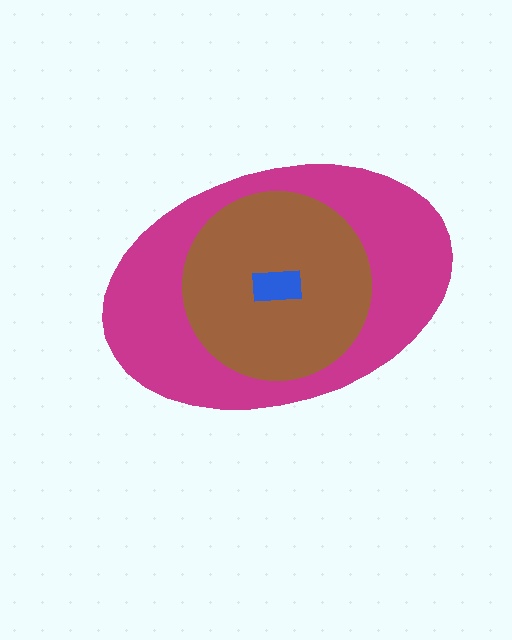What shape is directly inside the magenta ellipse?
The brown circle.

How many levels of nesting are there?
3.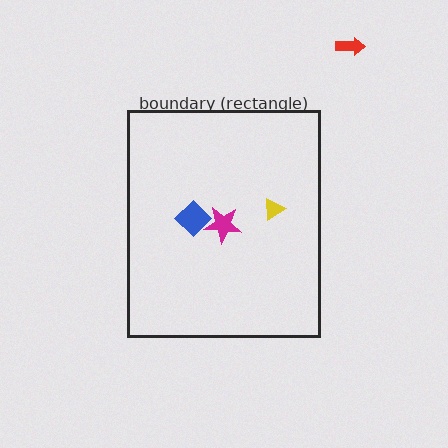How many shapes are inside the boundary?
3 inside, 1 outside.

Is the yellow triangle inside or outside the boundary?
Inside.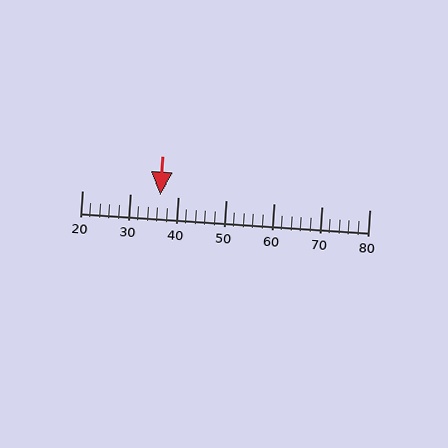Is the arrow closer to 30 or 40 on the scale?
The arrow is closer to 40.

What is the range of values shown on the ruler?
The ruler shows values from 20 to 80.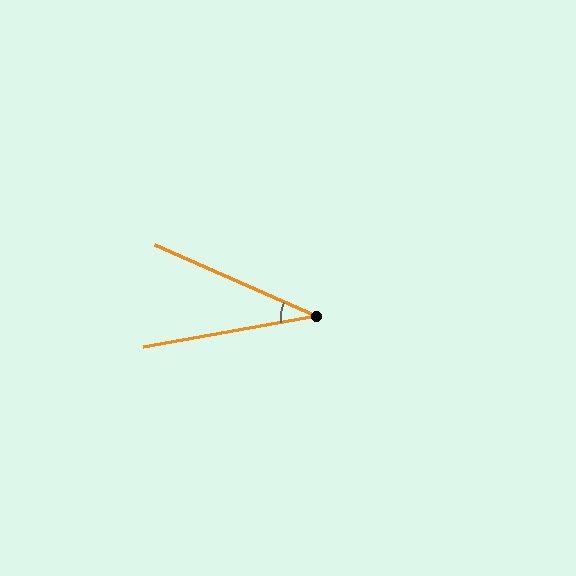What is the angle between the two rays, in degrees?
Approximately 34 degrees.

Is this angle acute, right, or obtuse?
It is acute.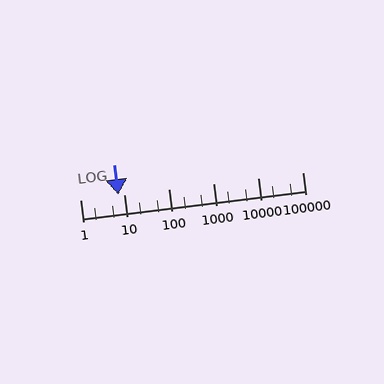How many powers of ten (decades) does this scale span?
The scale spans 5 decades, from 1 to 100000.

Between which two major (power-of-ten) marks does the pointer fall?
The pointer is between 1 and 10.